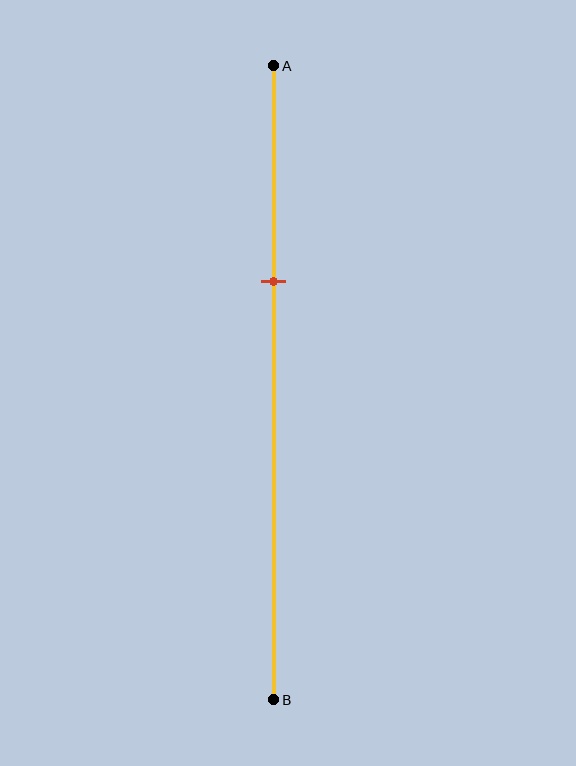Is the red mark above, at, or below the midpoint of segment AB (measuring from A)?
The red mark is above the midpoint of segment AB.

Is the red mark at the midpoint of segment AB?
No, the mark is at about 35% from A, not at the 50% midpoint.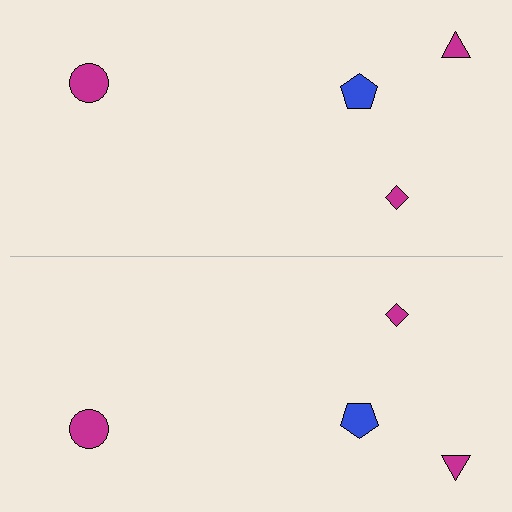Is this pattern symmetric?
Yes, this pattern has bilateral (reflection) symmetry.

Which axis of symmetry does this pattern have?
The pattern has a horizontal axis of symmetry running through the center of the image.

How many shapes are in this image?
There are 8 shapes in this image.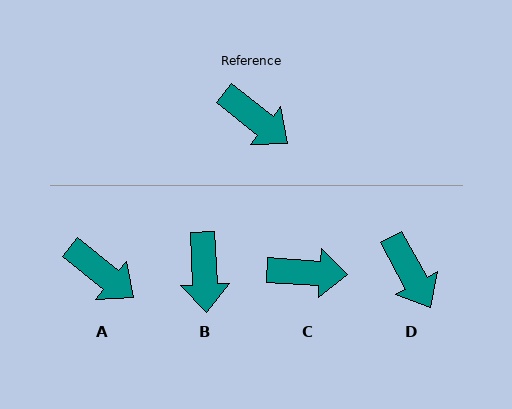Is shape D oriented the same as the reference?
No, it is off by about 22 degrees.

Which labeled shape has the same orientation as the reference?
A.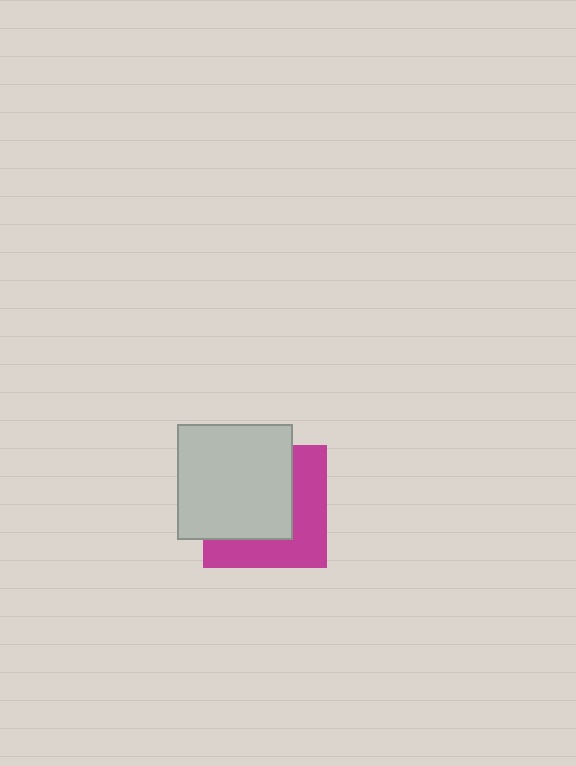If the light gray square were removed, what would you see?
You would see the complete magenta square.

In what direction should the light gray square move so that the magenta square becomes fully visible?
The light gray square should move toward the upper-left. That is the shortest direction to clear the overlap and leave the magenta square fully visible.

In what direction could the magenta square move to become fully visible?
The magenta square could move toward the lower-right. That would shift it out from behind the light gray square entirely.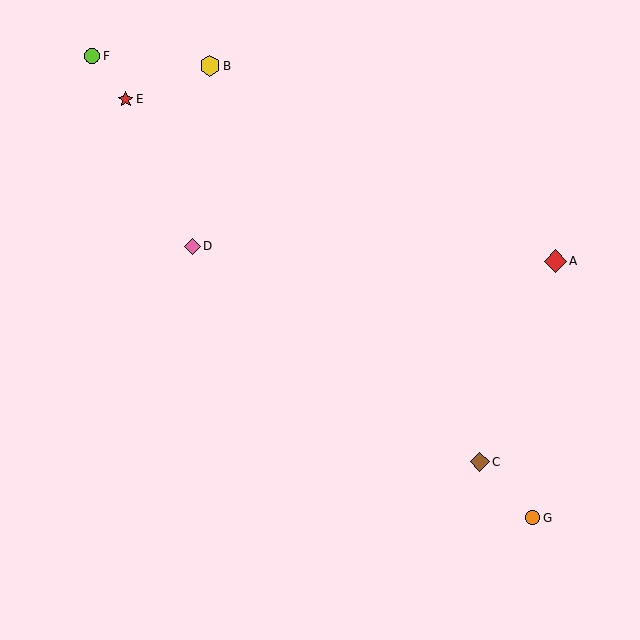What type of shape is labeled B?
Shape B is a yellow hexagon.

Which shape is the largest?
The red diamond (labeled A) is the largest.